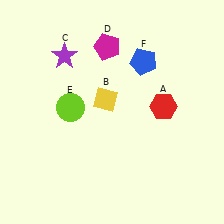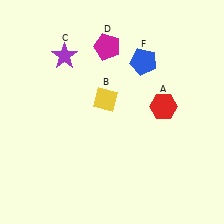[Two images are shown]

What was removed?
The lime circle (E) was removed in Image 2.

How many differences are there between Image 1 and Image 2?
There is 1 difference between the two images.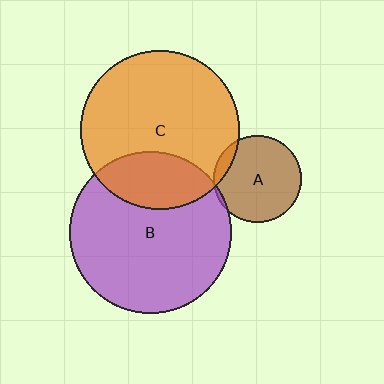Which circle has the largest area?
Circle B (purple).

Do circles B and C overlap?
Yes.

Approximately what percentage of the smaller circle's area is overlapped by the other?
Approximately 25%.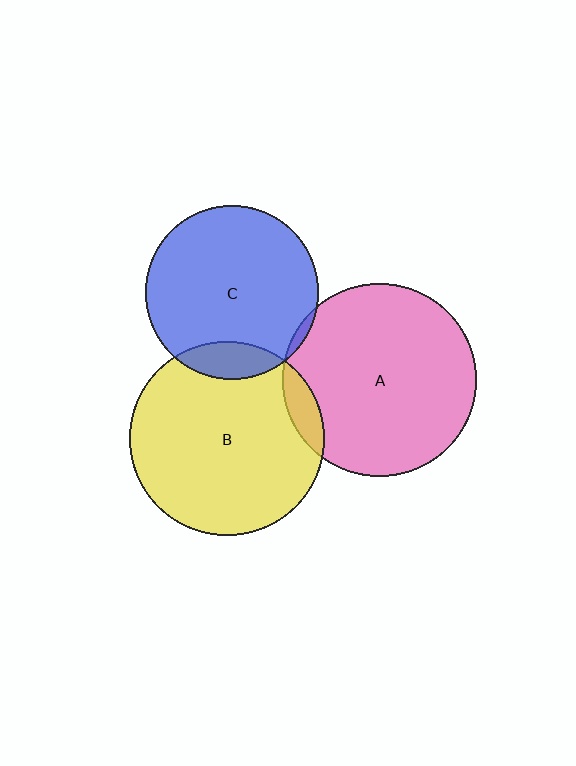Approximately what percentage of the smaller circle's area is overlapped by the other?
Approximately 10%.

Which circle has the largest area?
Circle B (yellow).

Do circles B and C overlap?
Yes.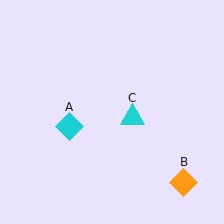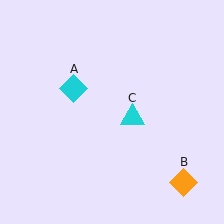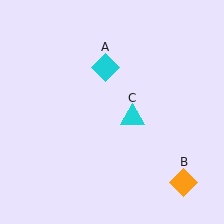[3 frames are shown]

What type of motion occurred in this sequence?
The cyan diamond (object A) rotated clockwise around the center of the scene.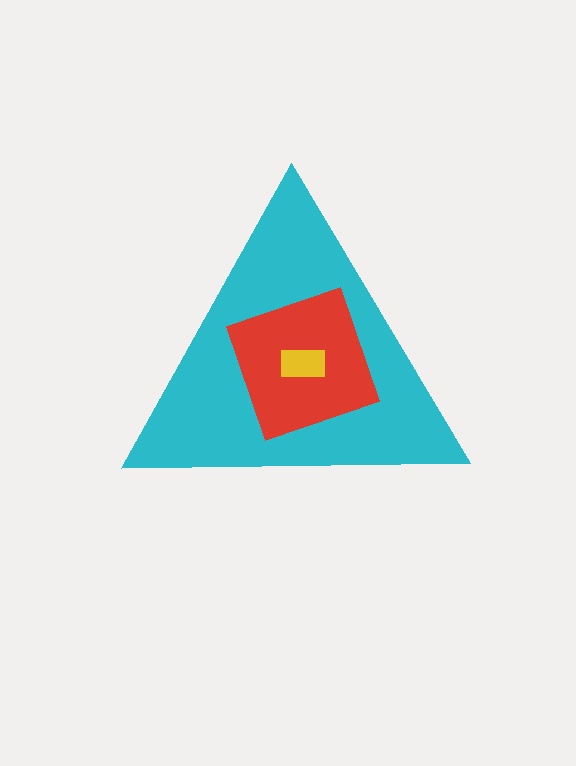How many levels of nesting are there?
3.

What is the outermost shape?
The cyan triangle.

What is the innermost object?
The yellow rectangle.